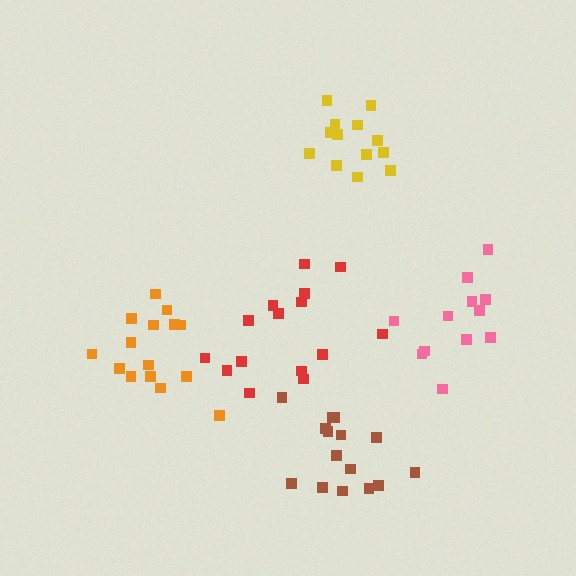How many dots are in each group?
Group 1: 15 dots, Group 2: 12 dots, Group 3: 15 dots, Group 4: 15 dots, Group 5: 13 dots (70 total).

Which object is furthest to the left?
The orange cluster is leftmost.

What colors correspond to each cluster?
The clusters are colored: red, pink, brown, orange, yellow.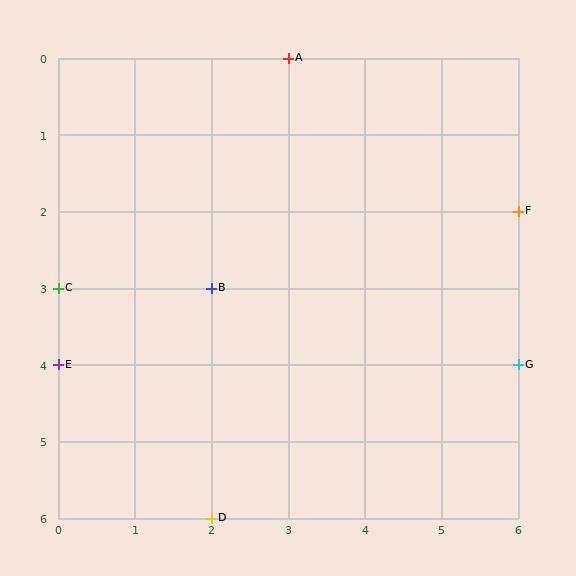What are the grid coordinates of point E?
Point E is at grid coordinates (0, 4).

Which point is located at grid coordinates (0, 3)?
Point C is at (0, 3).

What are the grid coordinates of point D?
Point D is at grid coordinates (2, 6).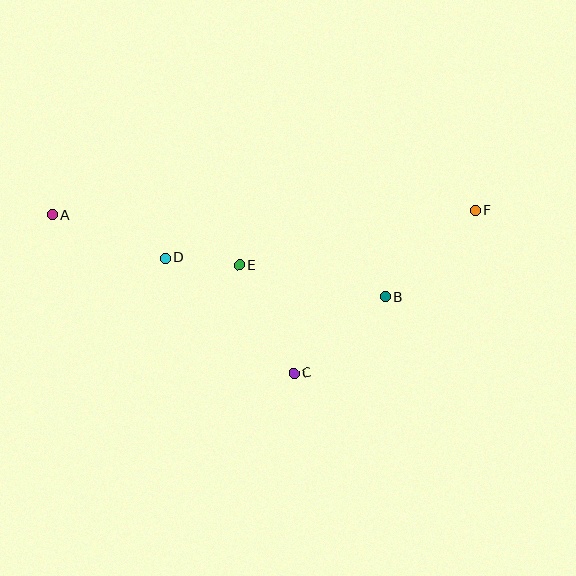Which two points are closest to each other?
Points D and E are closest to each other.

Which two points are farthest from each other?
Points A and F are farthest from each other.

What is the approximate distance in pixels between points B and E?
The distance between B and E is approximately 149 pixels.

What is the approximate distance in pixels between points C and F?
The distance between C and F is approximately 243 pixels.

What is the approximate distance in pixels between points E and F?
The distance between E and F is approximately 242 pixels.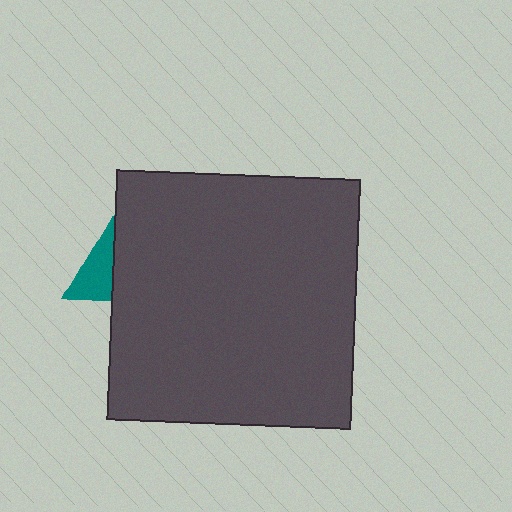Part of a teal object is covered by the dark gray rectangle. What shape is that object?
It is a triangle.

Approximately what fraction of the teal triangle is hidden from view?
Roughly 69% of the teal triangle is hidden behind the dark gray rectangle.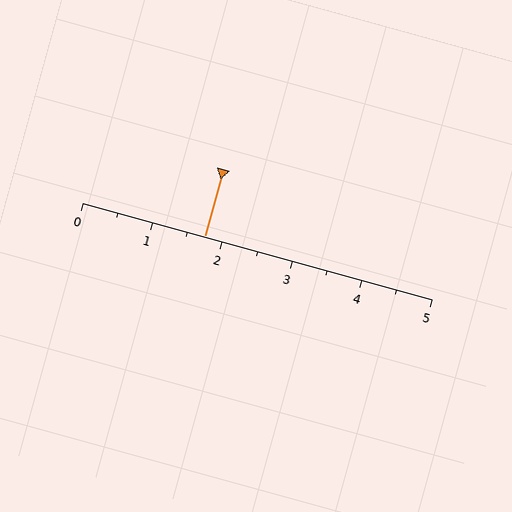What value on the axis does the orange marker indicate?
The marker indicates approximately 1.8.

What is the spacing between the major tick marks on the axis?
The major ticks are spaced 1 apart.